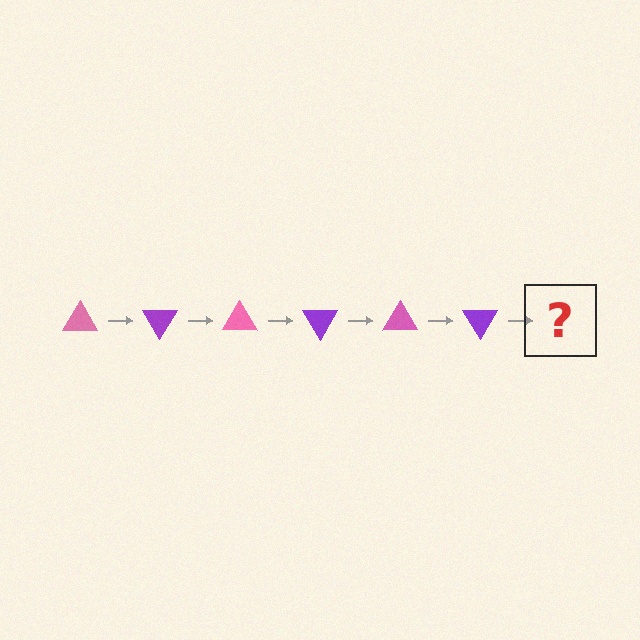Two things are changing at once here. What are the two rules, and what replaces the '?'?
The two rules are that it rotates 60 degrees each step and the color cycles through pink and purple. The '?' should be a pink triangle, rotated 360 degrees from the start.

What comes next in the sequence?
The next element should be a pink triangle, rotated 360 degrees from the start.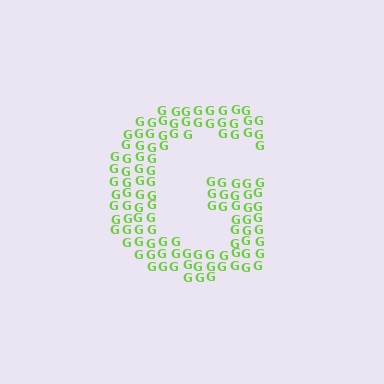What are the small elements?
The small elements are letter G's.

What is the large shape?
The large shape is the letter G.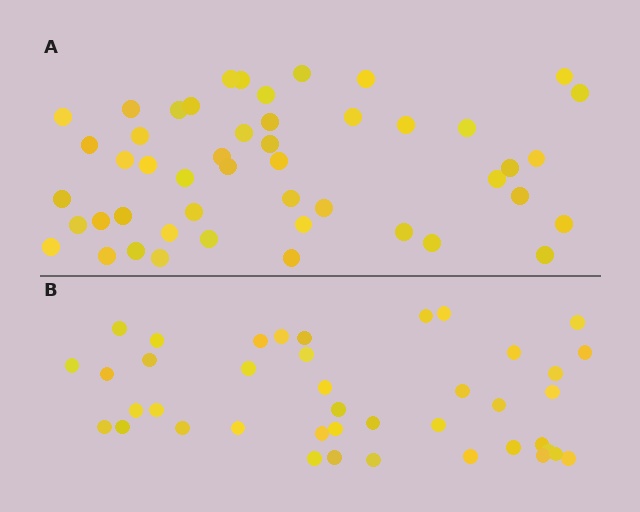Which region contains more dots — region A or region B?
Region A (the top region) has more dots.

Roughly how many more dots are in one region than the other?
Region A has roughly 8 or so more dots than region B.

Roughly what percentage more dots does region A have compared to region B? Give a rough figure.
About 15% more.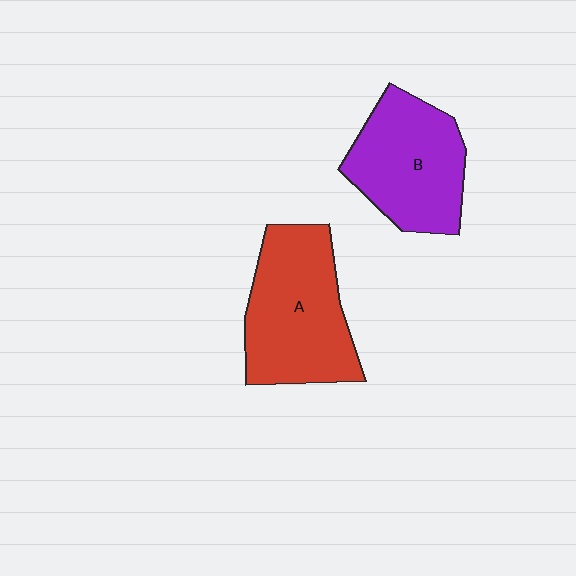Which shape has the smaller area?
Shape B (purple).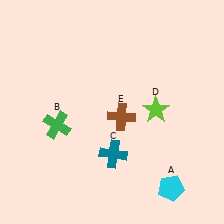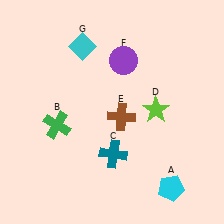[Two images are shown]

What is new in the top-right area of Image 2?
A purple circle (F) was added in the top-right area of Image 2.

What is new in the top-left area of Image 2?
A cyan diamond (G) was added in the top-left area of Image 2.